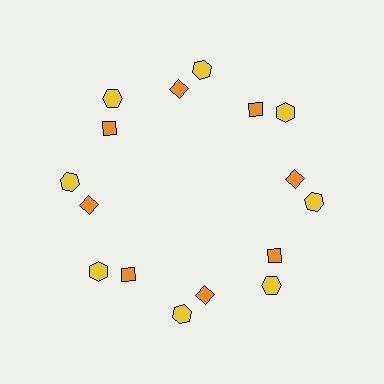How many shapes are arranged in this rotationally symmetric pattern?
There are 16 shapes, arranged in 8 groups of 2.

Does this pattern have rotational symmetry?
Yes, this pattern has 8-fold rotational symmetry. It looks the same after rotating 45 degrees around the center.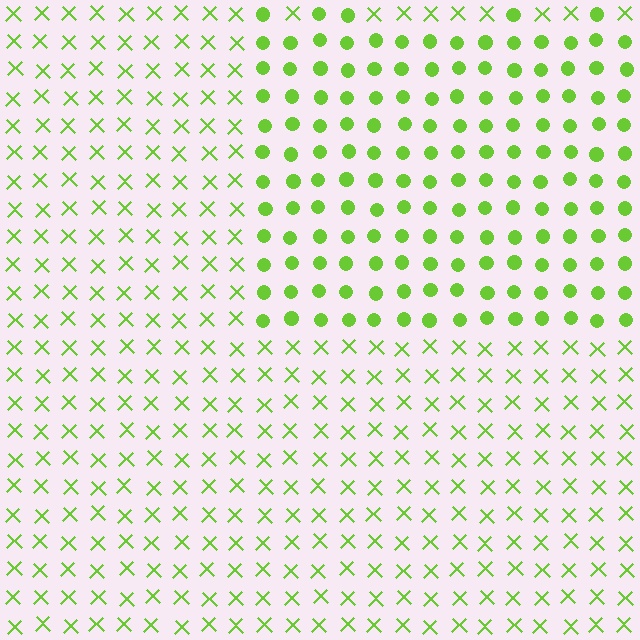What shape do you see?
I see a rectangle.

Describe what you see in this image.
The image is filled with small lime elements arranged in a uniform grid. A rectangle-shaped region contains circles, while the surrounding area contains X marks. The boundary is defined purely by the change in element shape.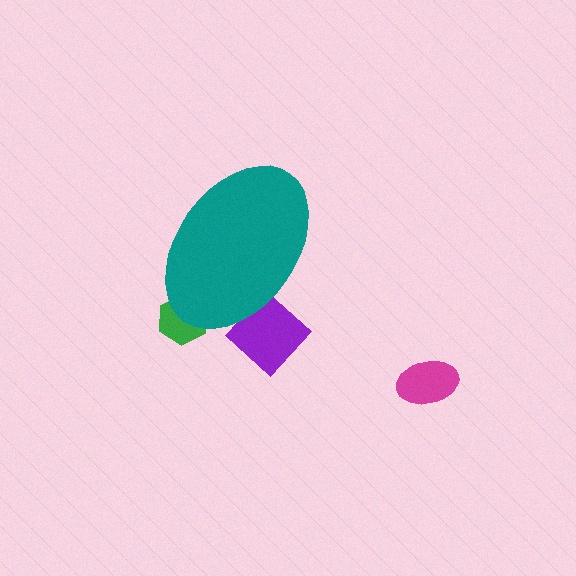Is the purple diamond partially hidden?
Yes, the purple diamond is partially hidden behind the teal ellipse.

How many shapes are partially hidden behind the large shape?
2 shapes are partially hidden.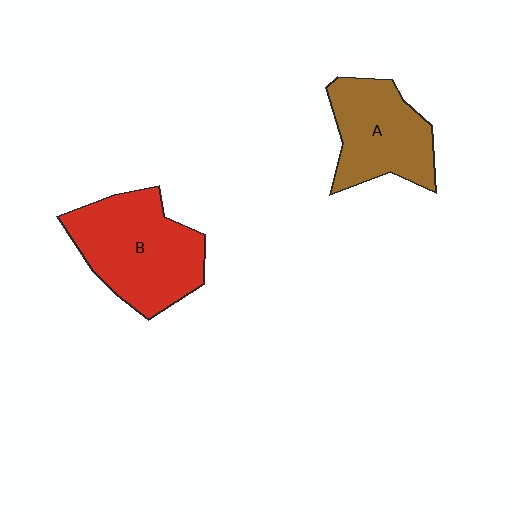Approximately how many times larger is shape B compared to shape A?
Approximately 1.3 times.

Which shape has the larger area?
Shape B (red).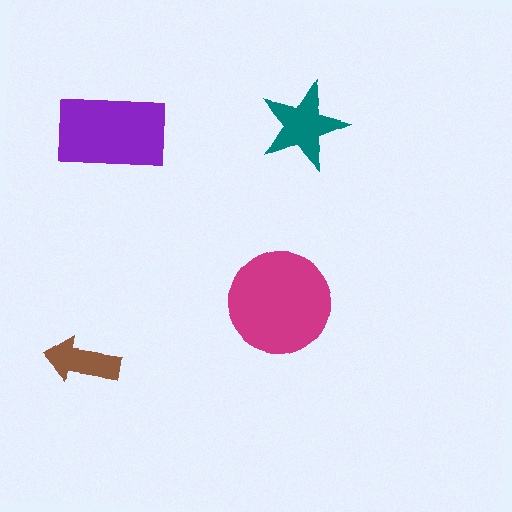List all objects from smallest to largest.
The brown arrow, the teal star, the purple rectangle, the magenta circle.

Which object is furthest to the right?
The teal star is rightmost.